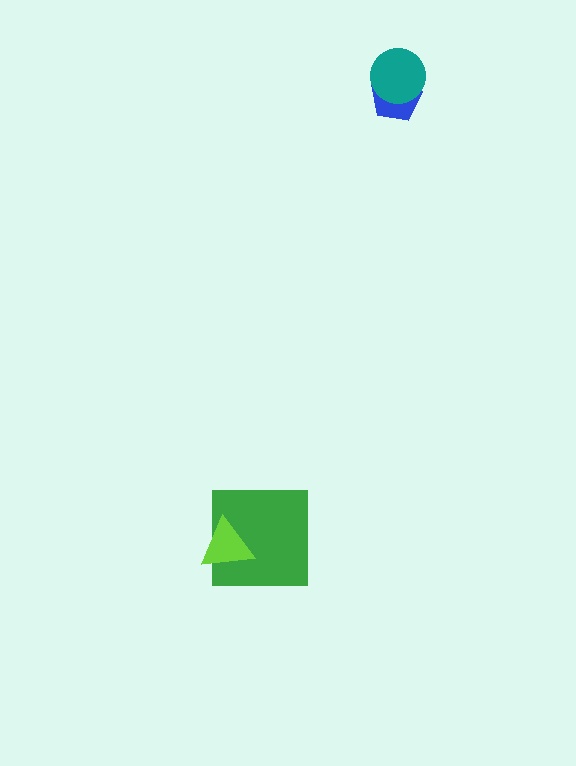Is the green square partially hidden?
Yes, it is partially covered by another shape.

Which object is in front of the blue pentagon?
The teal circle is in front of the blue pentagon.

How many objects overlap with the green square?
1 object overlaps with the green square.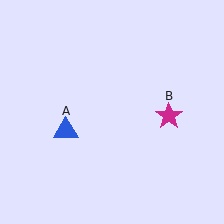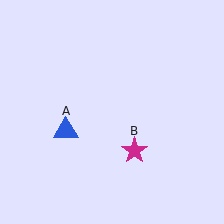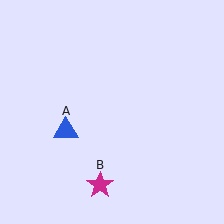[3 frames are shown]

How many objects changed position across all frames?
1 object changed position: magenta star (object B).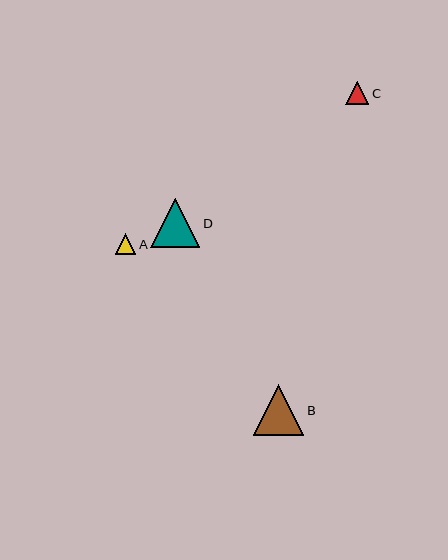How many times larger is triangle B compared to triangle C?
Triangle B is approximately 2.2 times the size of triangle C.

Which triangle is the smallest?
Triangle A is the smallest with a size of approximately 20 pixels.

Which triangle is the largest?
Triangle B is the largest with a size of approximately 51 pixels.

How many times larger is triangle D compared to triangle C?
Triangle D is approximately 2.1 times the size of triangle C.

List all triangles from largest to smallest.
From largest to smallest: B, D, C, A.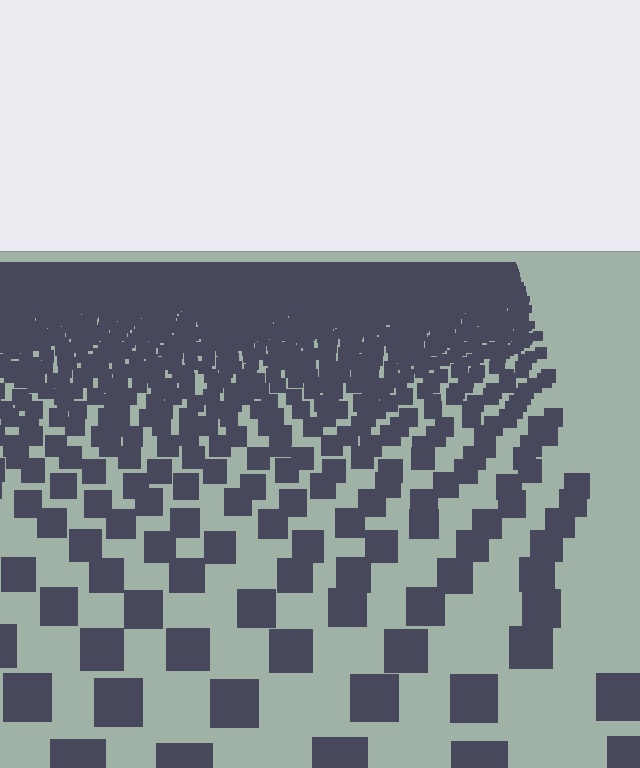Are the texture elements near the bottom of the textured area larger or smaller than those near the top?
Larger. Near the bottom, elements are closer to the viewer and appear at a bigger on-screen size.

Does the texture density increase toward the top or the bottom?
Density increases toward the top.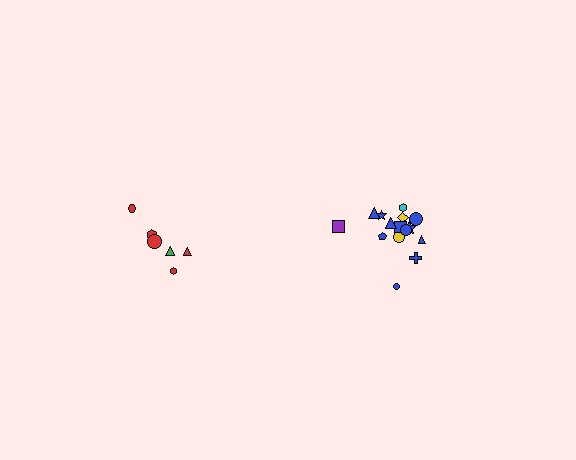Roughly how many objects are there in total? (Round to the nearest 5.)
Roughly 20 objects in total.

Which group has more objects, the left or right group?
The right group.